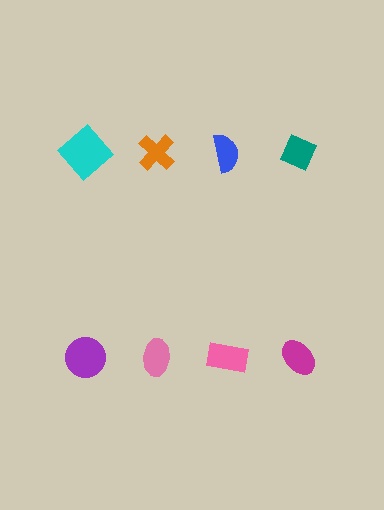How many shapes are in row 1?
4 shapes.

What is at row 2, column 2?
A pink ellipse.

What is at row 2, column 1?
A purple circle.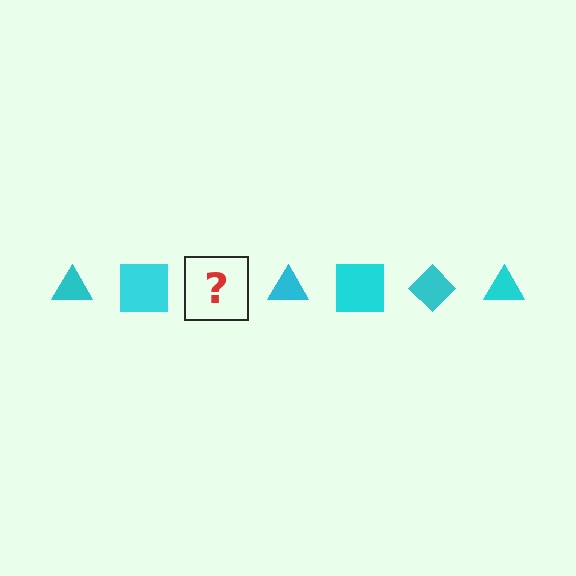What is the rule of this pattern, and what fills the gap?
The rule is that the pattern cycles through triangle, square, diamond shapes in cyan. The gap should be filled with a cyan diamond.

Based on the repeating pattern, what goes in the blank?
The blank should be a cyan diamond.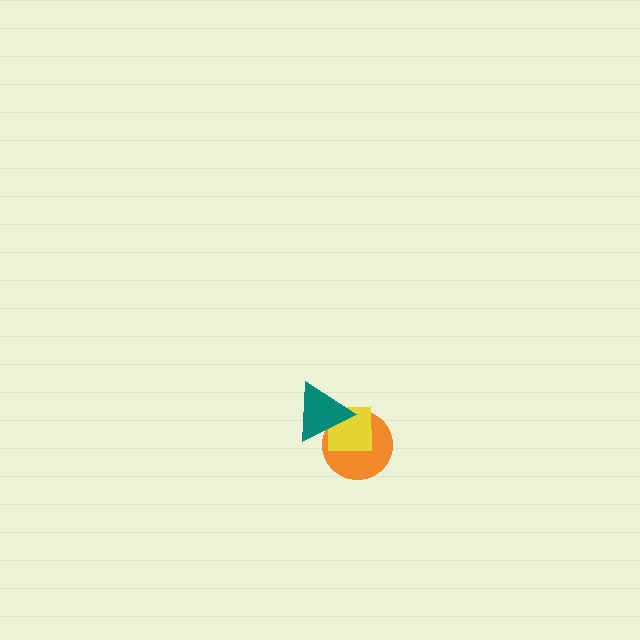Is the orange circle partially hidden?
Yes, it is partially covered by another shape.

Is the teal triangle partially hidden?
No, no other shape covers it.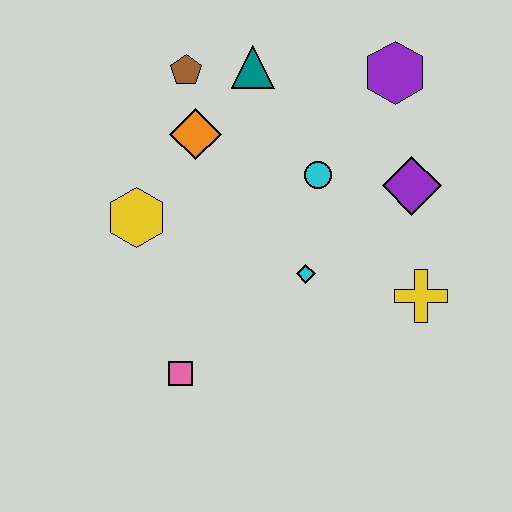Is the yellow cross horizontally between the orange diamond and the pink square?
No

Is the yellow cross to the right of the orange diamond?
Yes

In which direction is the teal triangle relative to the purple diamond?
The teal triangle is to the left of the purple diamond.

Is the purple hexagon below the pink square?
No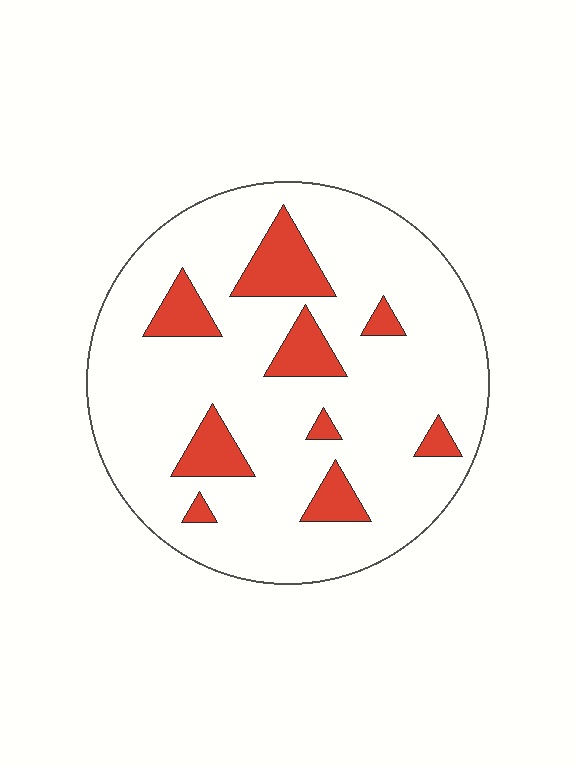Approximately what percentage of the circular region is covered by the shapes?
Approximately 15%.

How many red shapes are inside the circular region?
9.